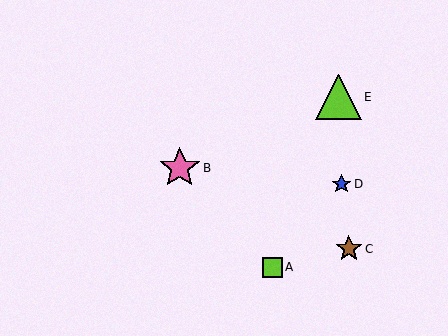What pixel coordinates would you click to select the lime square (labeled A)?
Click at (272, 267) to select the lime square A.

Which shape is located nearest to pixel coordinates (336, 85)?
The lime triangle (labeled E) at (339, 97) is nearest to that location.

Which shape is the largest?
The lime triangle (labeled E) is the largest.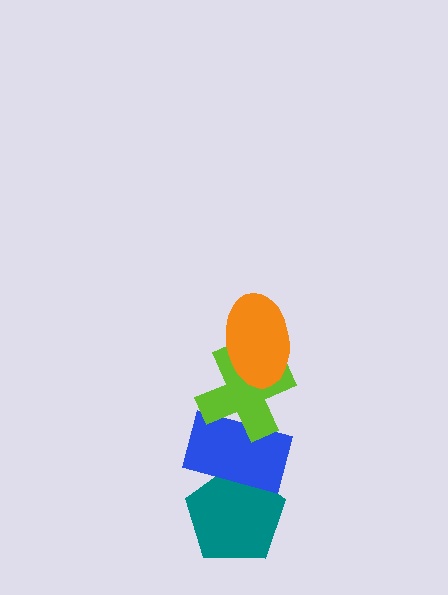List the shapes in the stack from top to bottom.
From top to bottom: the orange ellipse, the lime cross, the blue rectangle, the teal pentagon.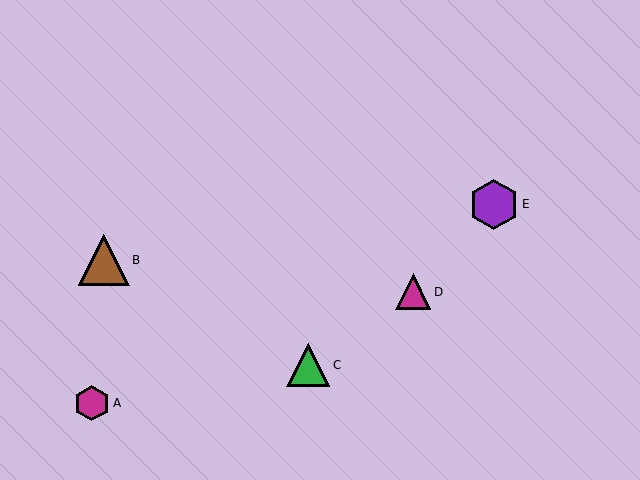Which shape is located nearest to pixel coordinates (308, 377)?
The green triangle (labeled C) at (308, 365) is nearest to that location.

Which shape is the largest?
The brown triangle (labeled B) is the largest.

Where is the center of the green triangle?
The center of the green triangle is at (308, 365).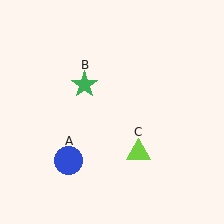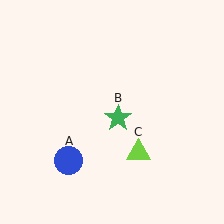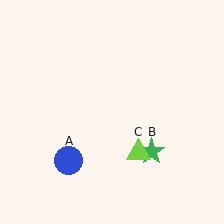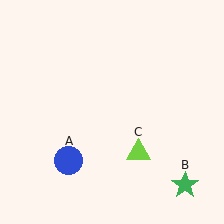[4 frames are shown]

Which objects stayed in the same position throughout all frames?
Blue circle (object A) and lime triangle (object C) remained stationary.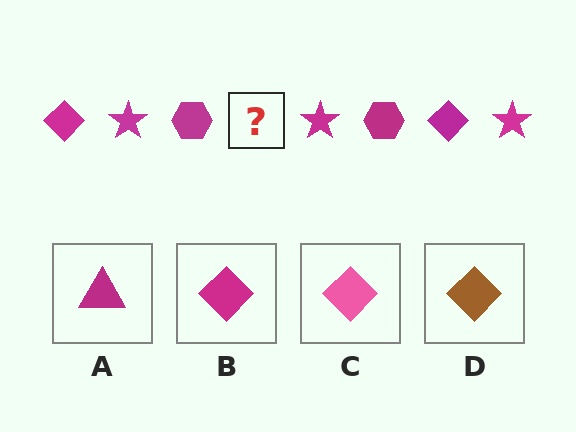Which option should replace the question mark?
Option B.